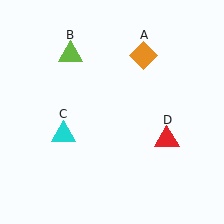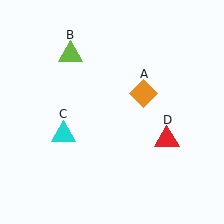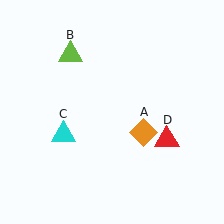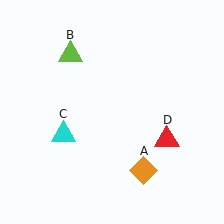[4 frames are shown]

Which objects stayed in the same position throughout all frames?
Lime triangle (object B) and cyan triangle (object C) and red triangle (object D) remained stationary.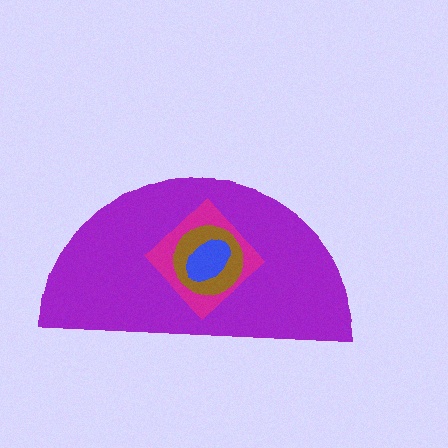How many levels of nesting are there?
4.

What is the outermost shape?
The purple semicircle.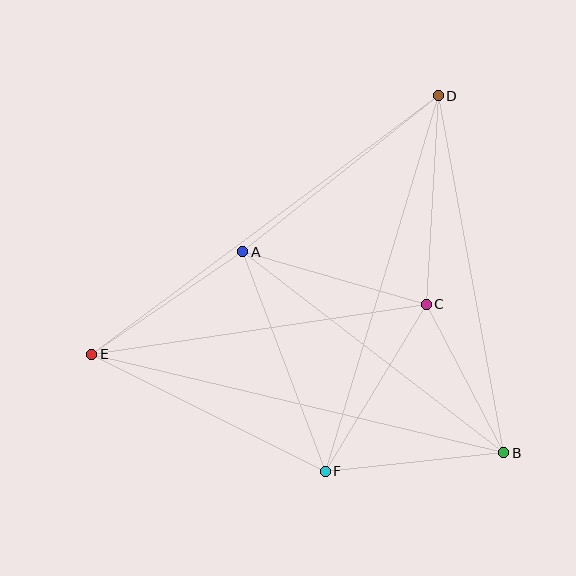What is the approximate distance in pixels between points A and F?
The distance between A and F is approximately 234 pixels.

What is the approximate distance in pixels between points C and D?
The distance between C and D is approximately 209 pixels.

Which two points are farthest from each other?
Points D and E are farthest from each other.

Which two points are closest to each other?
Points B and C are closest to each other.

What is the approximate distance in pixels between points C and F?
The distance between C and F is approximately 195 pixels.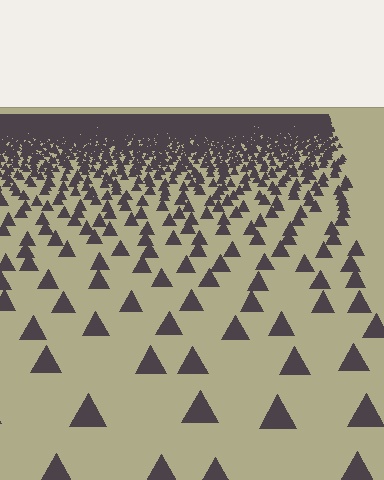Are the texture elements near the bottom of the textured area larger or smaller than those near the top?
Larger. Near the bottom, elements are closer to the viewer and appear at a bigger on-screen size.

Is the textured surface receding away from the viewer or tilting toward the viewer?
The surface is receding away from the viewer. Texture elements get smaller and denser toward the top.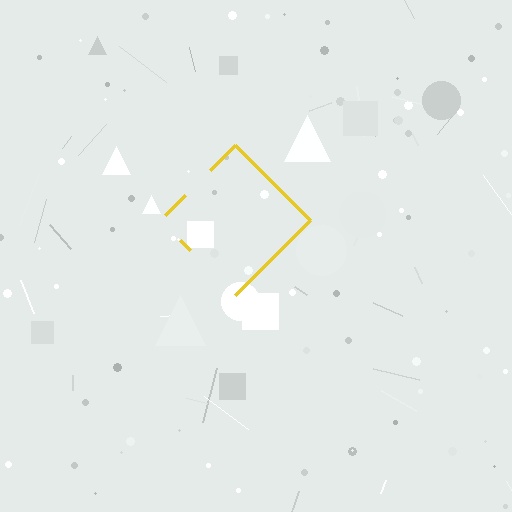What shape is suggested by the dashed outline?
The dashed outline suggests a diamond.